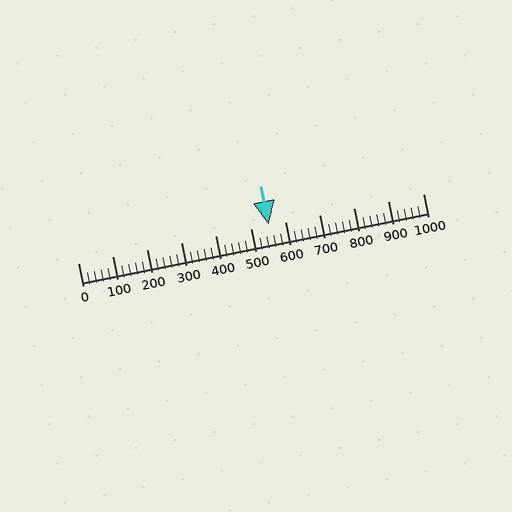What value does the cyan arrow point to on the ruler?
The cyan arrow points to approximately 553.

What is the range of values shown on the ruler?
The ruler shows values from 0 to 1000.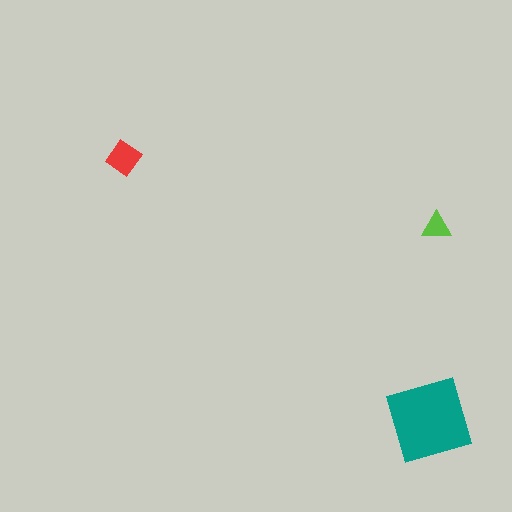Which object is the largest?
The teal square.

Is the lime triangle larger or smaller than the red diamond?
Smaller.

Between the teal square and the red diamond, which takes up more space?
The teal square.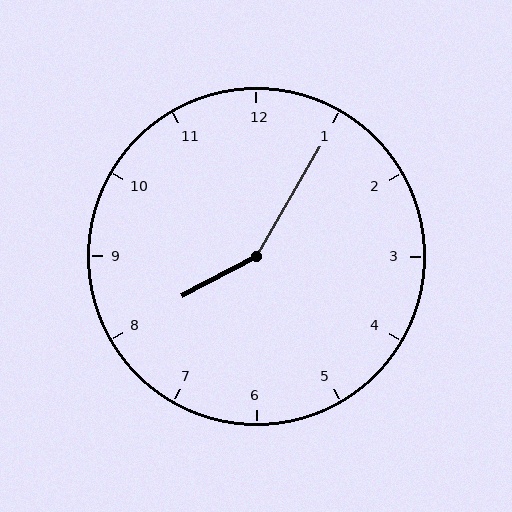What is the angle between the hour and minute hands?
Approximately 148 degrees.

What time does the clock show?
8:05.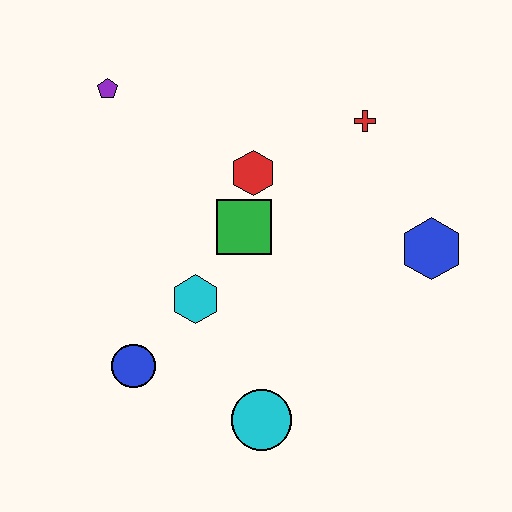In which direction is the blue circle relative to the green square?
The blue circle is below the green square.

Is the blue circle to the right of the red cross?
No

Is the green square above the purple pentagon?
No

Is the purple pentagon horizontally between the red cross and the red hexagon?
No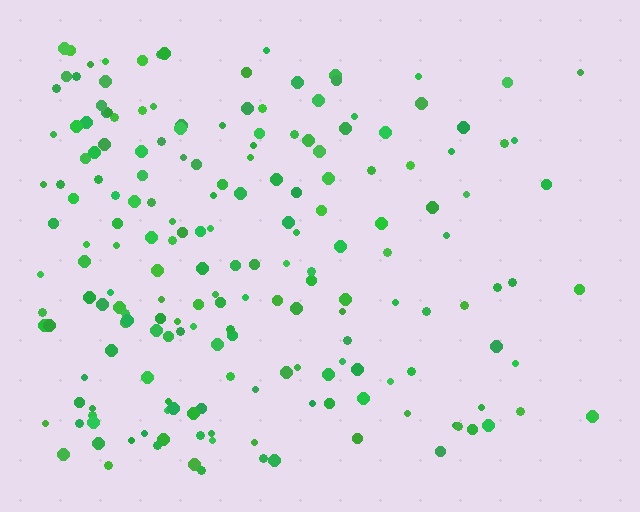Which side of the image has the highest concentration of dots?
The left.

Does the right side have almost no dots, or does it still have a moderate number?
Still a moderate number, just noticeably fewer than the left.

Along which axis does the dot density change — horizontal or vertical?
Horizontal.